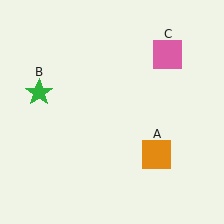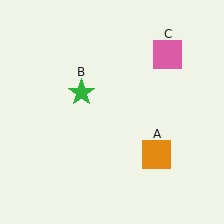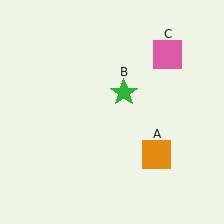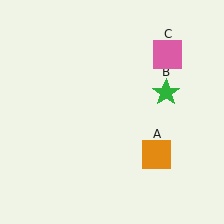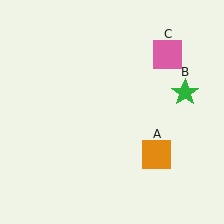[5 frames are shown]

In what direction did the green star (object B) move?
The green star (object B) moved right.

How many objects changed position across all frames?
1 object changed position: green star (object B).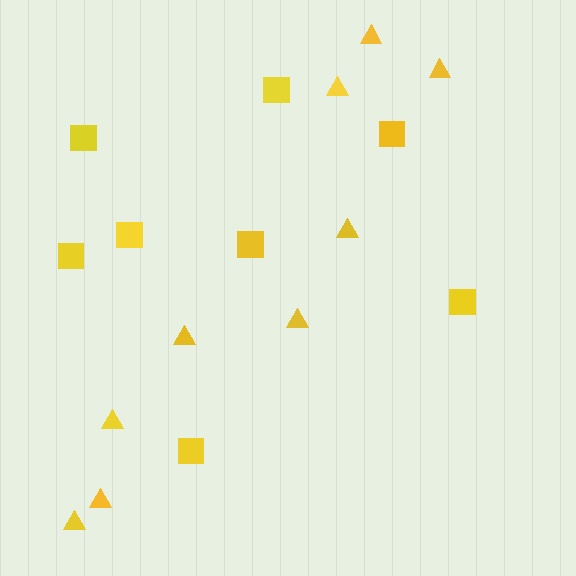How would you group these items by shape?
There are 2 groups: one group of squares (8) and one group of triangles (9).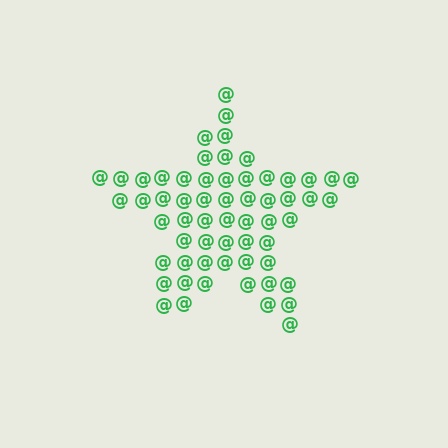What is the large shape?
The large shape is a star.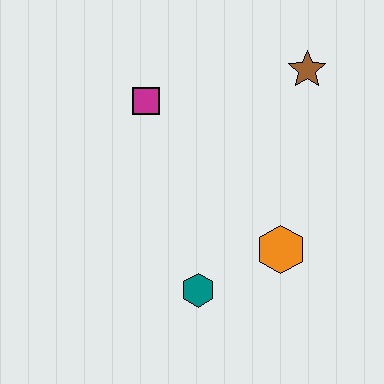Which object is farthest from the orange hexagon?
The magenta square is farthest from the orange hexagon.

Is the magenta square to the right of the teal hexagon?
No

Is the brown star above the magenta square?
Yes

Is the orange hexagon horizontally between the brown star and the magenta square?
Yes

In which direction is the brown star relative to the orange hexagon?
The brown star is above the orange hexagon.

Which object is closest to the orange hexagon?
The teal hexagon is closest to the orange hexagon.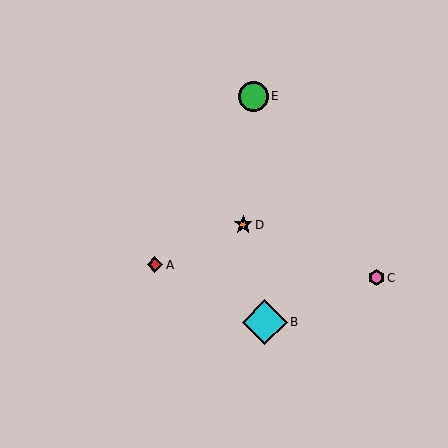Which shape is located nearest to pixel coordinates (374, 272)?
The pink hexagon (labeled C) at (376, 278) is nearest to that location.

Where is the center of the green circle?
The center of the green circle is at (253, 96).